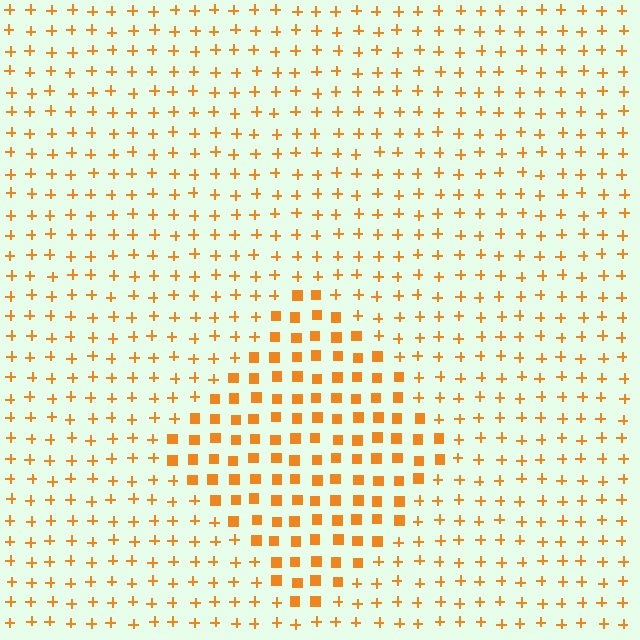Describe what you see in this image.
The image is filled with small orange elements arranged in a uniform grid. A diamond-shaped region contains squares, while the surrounding area contains plus signs. The boundary is defined purely by the change in element shape.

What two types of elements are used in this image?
The image uses squares inside the diamond region and plus signs outside it.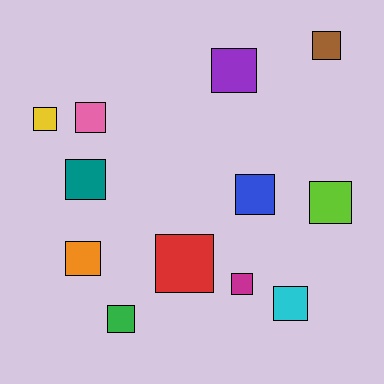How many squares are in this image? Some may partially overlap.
There are 12 squares.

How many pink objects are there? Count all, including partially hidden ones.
There is 1 pink object.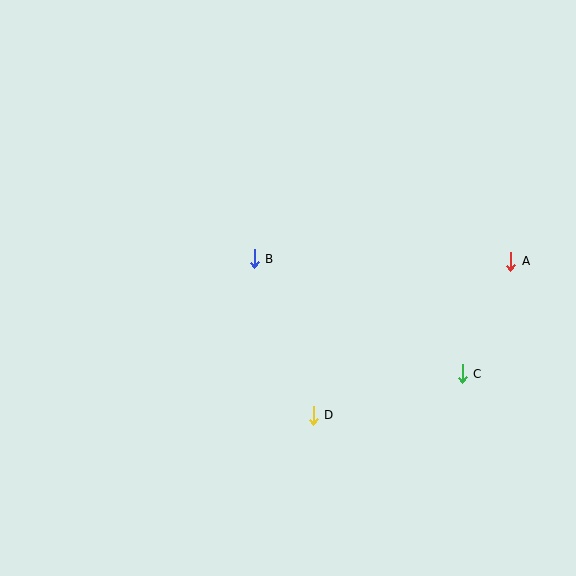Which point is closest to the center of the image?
Point B at (254, 259) is closest to the center.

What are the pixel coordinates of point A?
Point A is at (511, 261).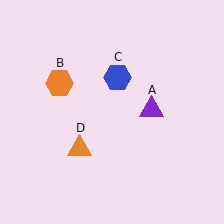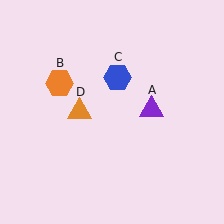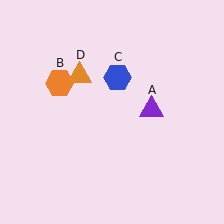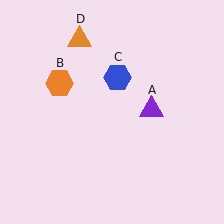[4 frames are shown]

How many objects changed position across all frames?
1 object changed position: orange triangle (object D).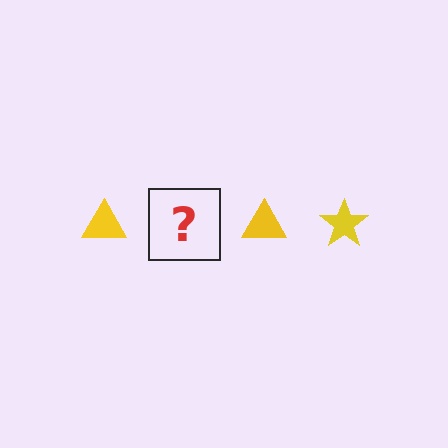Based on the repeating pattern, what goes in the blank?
The blank should be a yellow star.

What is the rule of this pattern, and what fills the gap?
The rule is that the pattern cycles through triangle, star shapes in yellow. The gap should be filled with a yellow star.